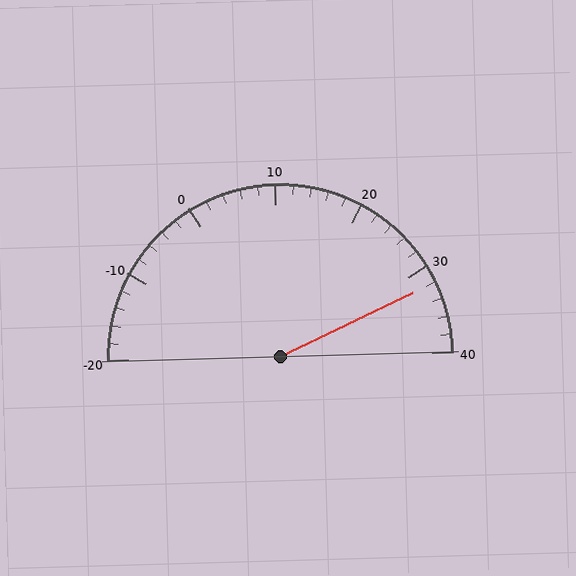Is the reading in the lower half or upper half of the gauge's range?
The reading is in the upper half of the range (-20 to 40).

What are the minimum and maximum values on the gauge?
The gauge ranges from -20 to 40.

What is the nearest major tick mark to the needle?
The nearest major tick mark is 30.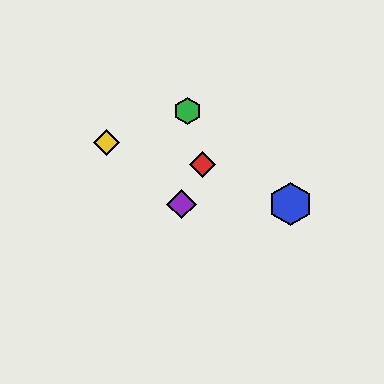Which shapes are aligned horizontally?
The blue hexagon, the purple diamond are aligned horizontally.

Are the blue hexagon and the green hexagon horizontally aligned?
No, the blue hexagon is at y≈204 and the green hexagon is at y≈111.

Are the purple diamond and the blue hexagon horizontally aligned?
Yes, both are at y≈204.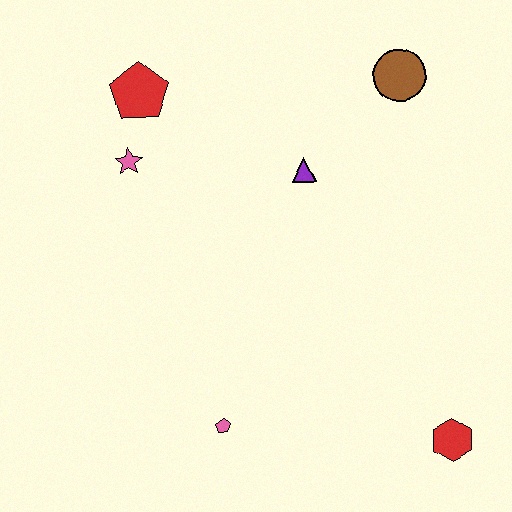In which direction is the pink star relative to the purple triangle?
The pink star is to the left of the purple triangle.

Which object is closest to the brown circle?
The purple triangle is closest to the brown circle.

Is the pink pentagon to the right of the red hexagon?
No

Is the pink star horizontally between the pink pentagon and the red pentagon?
No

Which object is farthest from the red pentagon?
The red hexagon is farthest from the red pentagon.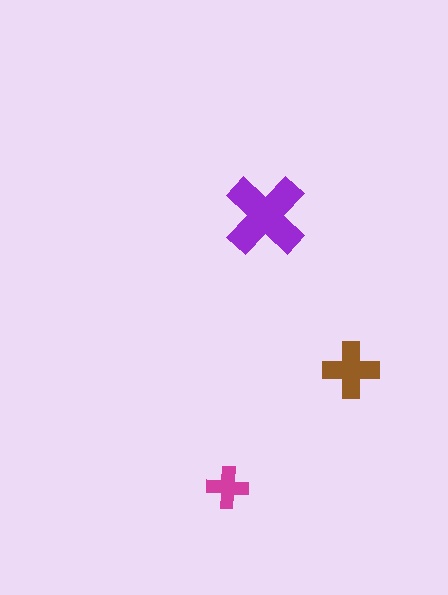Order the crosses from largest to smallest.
the purple one, the brown one, the magenta one.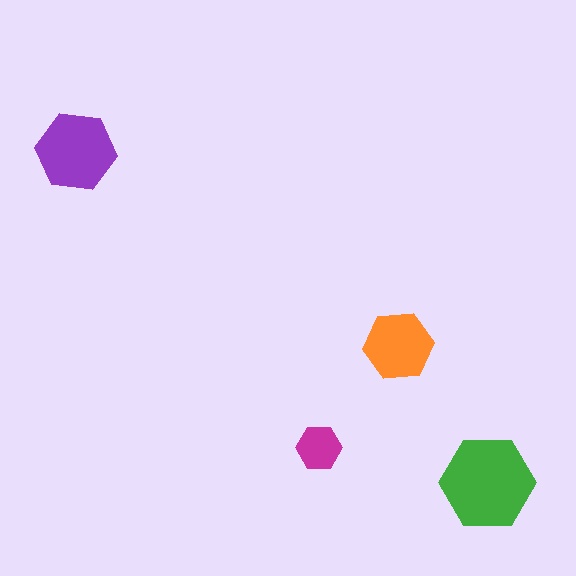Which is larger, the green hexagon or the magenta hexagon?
The green one.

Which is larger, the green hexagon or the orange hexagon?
The green one.